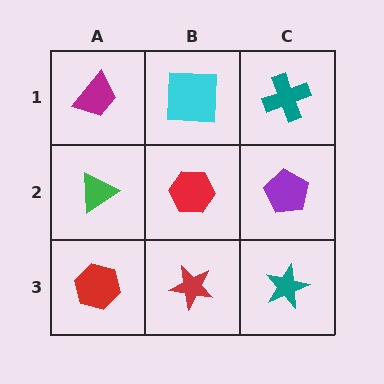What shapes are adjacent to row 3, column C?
A purple pentagon (row 2, column C), a red star (row 3, column B).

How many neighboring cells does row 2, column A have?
3.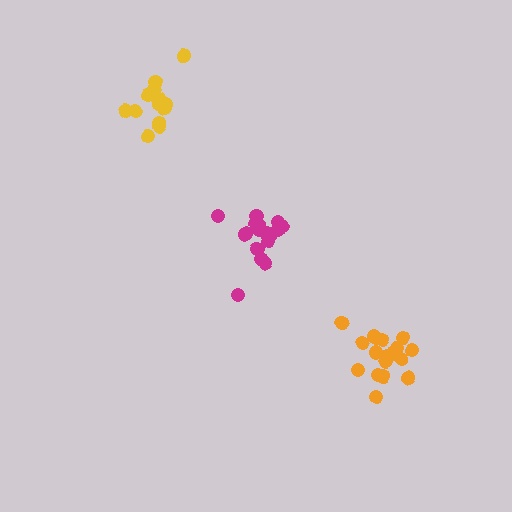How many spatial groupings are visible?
There are 3 spatial groupings.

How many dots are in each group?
Group 1: 14 dots, Group 2: 19 dots, Group 3: 17 dots (50 total).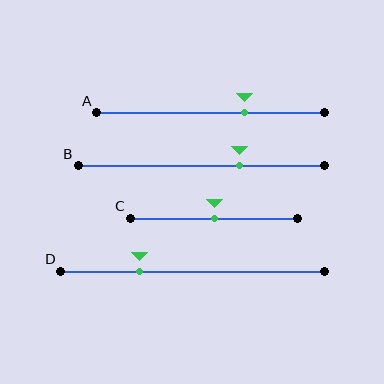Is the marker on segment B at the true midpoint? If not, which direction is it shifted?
No, the marker on segment B is shifted to the right by about 16% of the segment length.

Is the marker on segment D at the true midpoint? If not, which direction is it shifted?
No, the marker on segment D is shifted to the left by about 20% of the segment length.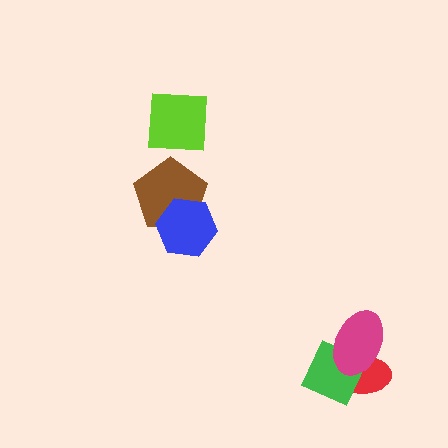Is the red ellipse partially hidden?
Yes, it is partially covered by another shape.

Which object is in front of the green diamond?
The magenta ellipse is in front of the green diamond.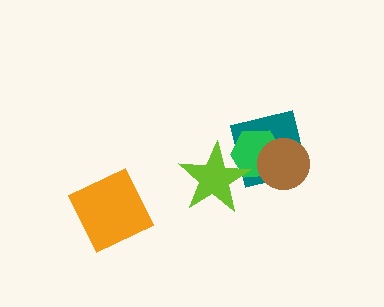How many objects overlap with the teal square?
3 objects overlap with the teal square.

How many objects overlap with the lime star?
2 objects overlap with the lime star.